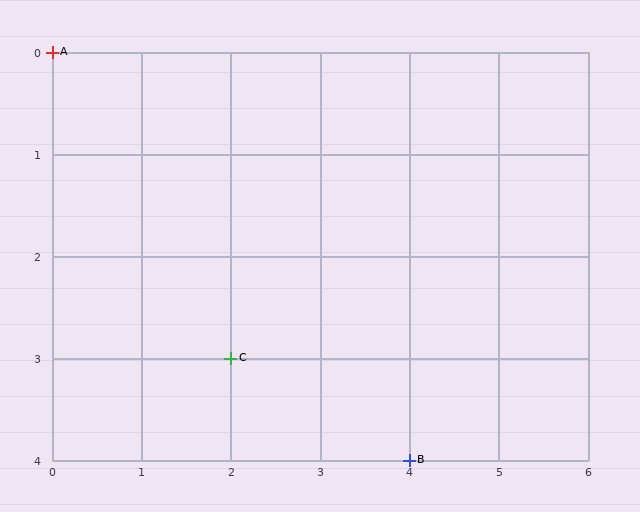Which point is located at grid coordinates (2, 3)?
Point C is at (2, 3).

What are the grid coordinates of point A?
Point A is at grid coordinates (0, 0).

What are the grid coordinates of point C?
Point C is at grid coordinates (2, 3).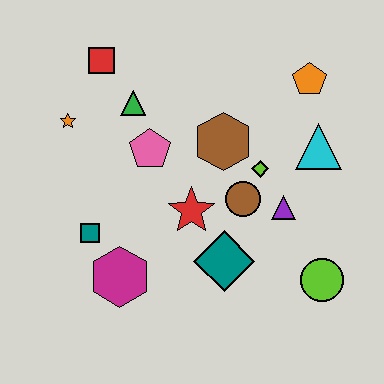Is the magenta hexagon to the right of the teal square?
Yes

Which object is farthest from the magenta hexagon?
The orange pentagon is farthest from the magenta hexagon.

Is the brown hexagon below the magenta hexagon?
No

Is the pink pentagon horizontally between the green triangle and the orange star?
No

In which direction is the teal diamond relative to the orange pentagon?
The teal diamond is below the orange pentagon.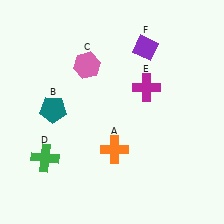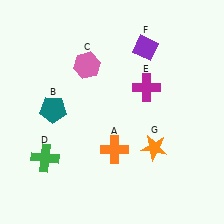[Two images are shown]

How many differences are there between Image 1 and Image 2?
There is 1 difference between the two images.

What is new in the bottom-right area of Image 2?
An orange star (G) was added in the bottom-right area of Image 2.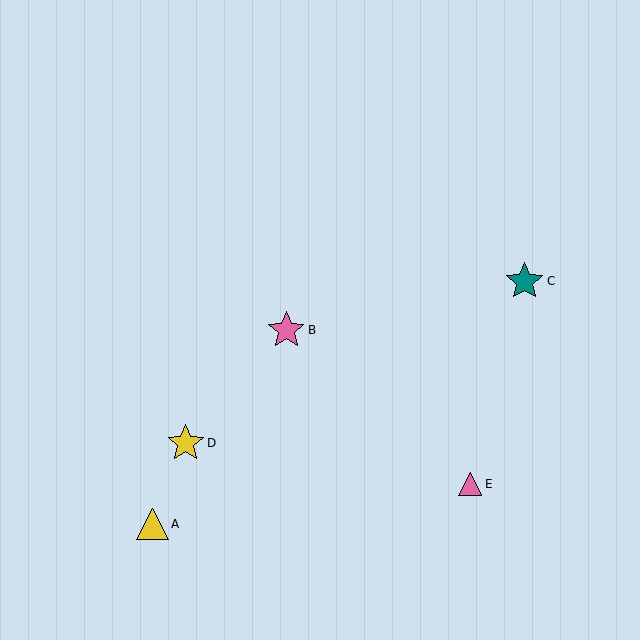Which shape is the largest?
The teal star (labeled C) is the largest.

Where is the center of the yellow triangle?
The center of the yellow triangle is at (152, 524).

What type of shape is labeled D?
Shape D is a yellow star.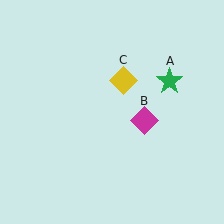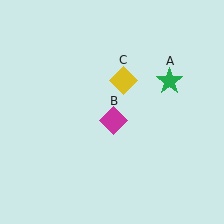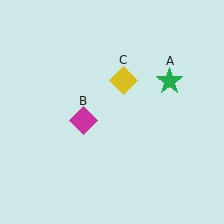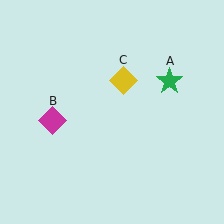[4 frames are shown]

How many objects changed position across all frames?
1 object changed position: magenta diamond (object B).